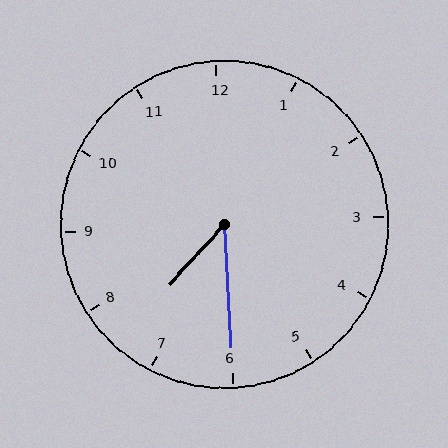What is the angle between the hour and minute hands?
Approximately 45 degrees.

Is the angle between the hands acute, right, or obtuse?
It is acute.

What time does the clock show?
7:30.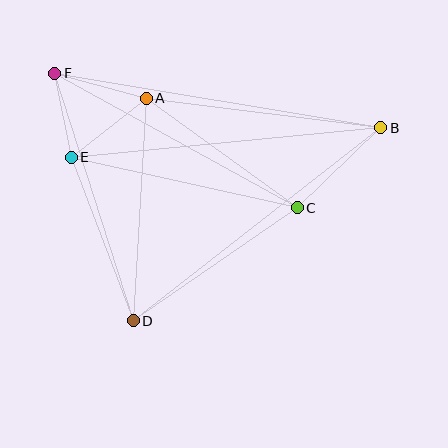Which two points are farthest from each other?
Points B and F are farthest from each other.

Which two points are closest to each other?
Points E and F are closest to each other.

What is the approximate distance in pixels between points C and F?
The distance between C and F is approximately 277 pixels.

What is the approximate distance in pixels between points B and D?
The distance between B and D is approximately 313 pixels.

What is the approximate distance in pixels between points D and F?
The distance between D and F is approximately 260 pixels.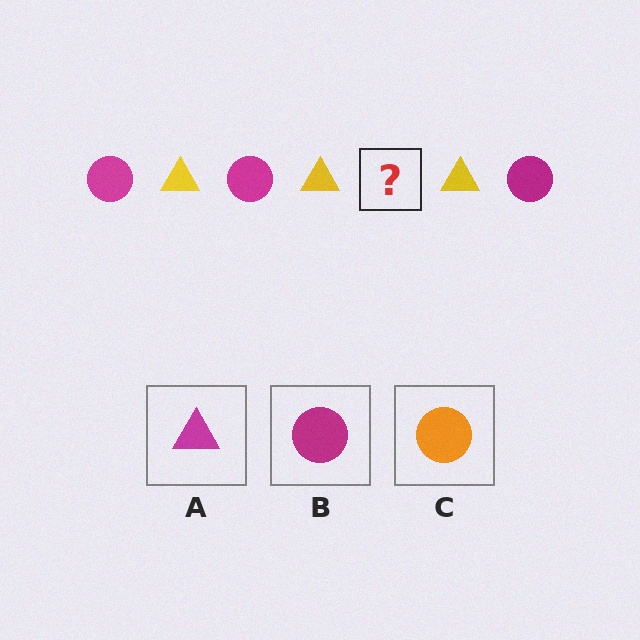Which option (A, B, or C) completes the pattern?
B.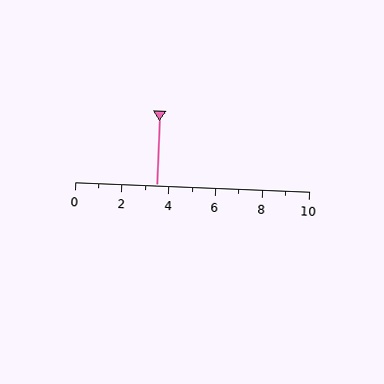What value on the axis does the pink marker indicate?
The marker indicates approximately 3.5.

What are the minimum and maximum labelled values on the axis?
The axis runs from 0 to 10.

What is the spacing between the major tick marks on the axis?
The major ticks are spaced 2 apart.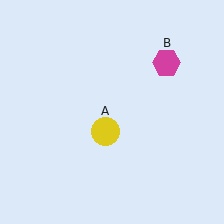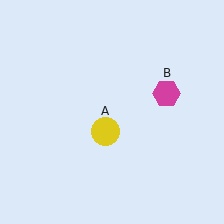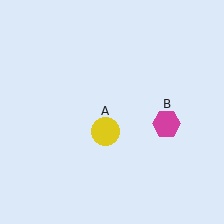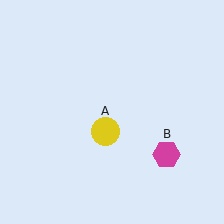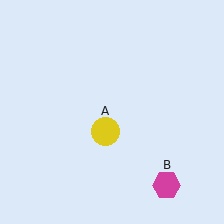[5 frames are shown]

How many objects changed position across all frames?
1 object changed position: magenta hexagon (object B).